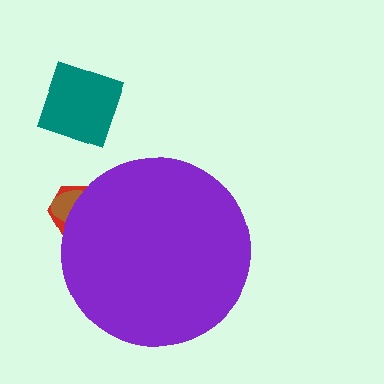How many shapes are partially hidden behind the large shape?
2 shapes are partially hidden.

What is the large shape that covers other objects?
A purple circle.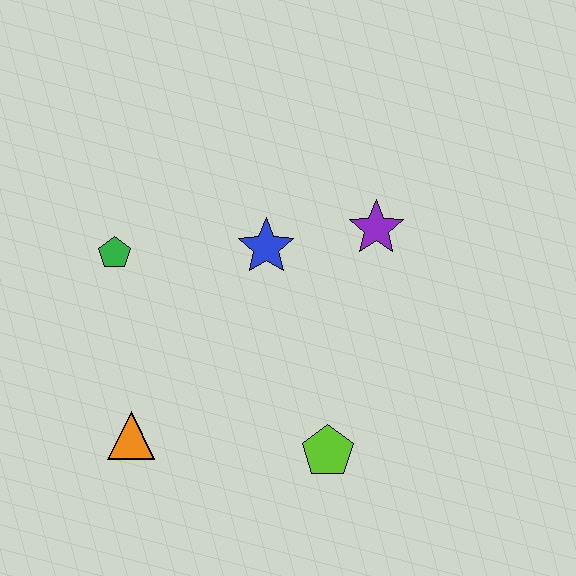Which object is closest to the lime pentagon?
The orange triangle is closest to the lime pentagon.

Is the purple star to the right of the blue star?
Yes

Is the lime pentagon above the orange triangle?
No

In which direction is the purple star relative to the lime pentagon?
The purple star is above the lime pentagon.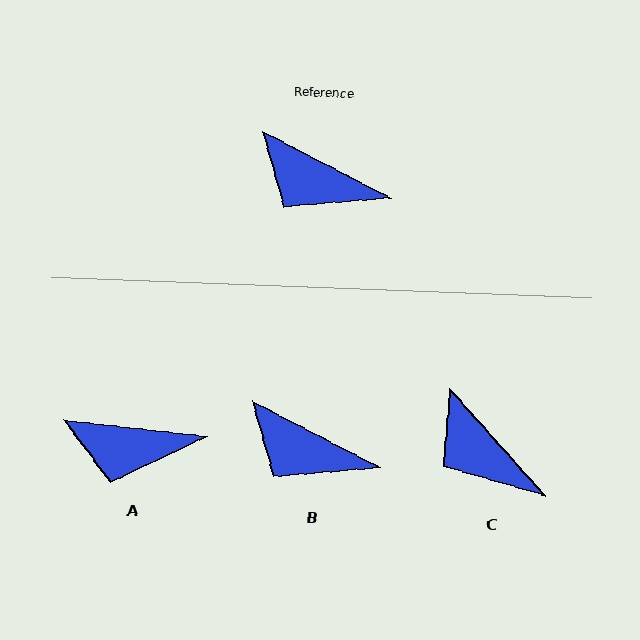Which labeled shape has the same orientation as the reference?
B.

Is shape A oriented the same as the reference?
No, it is off by about 21 degrees.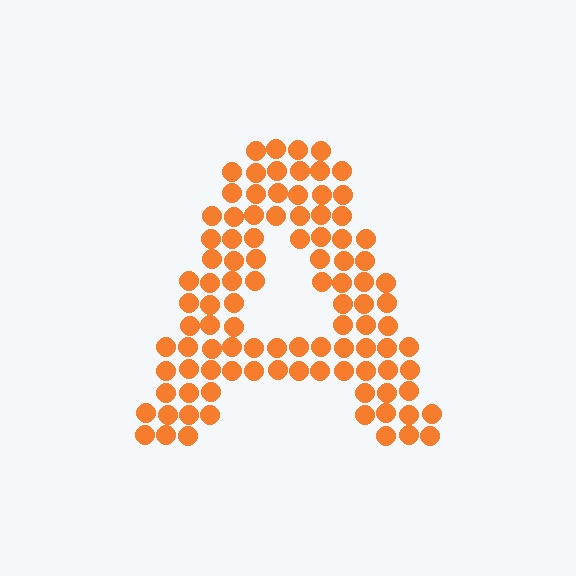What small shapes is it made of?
It is made of small circles.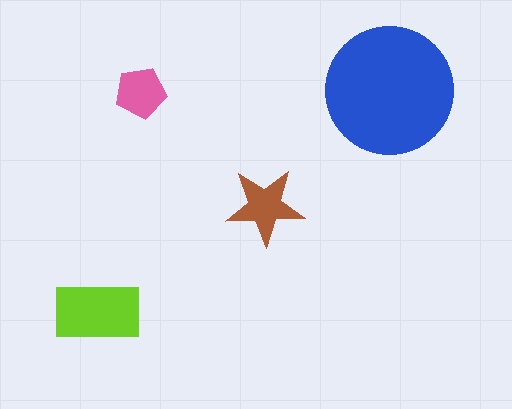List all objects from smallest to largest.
The pink pentagon, the brown star, the lime rectangle, the blue circle.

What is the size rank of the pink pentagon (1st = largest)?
4th.